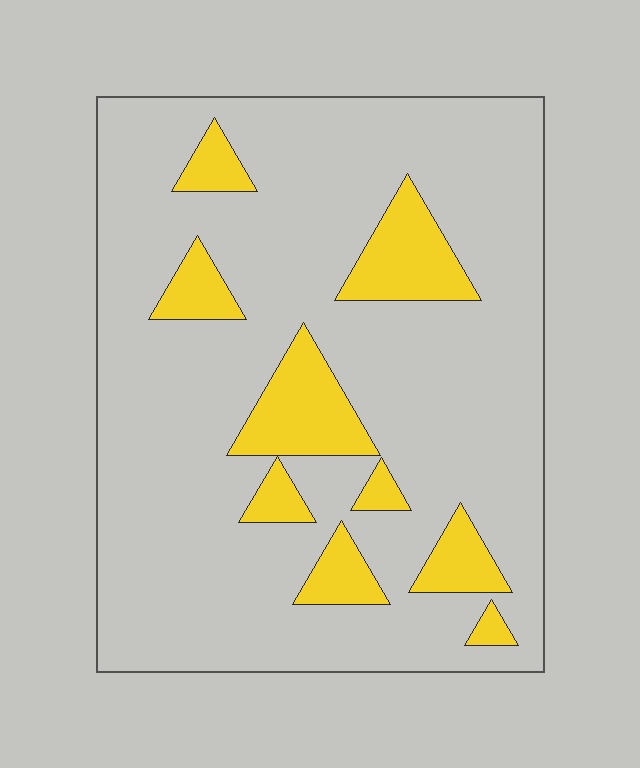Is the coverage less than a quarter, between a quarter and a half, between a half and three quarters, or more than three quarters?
Less than a quarter.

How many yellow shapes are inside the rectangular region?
9.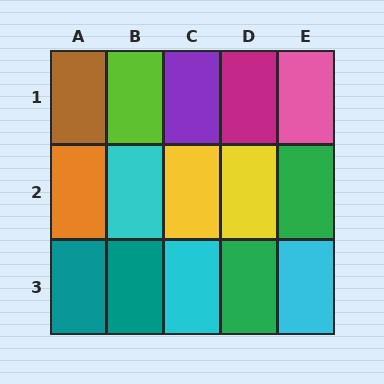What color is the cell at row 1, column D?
Magenta.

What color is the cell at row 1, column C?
Purple.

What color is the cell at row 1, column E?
Pink.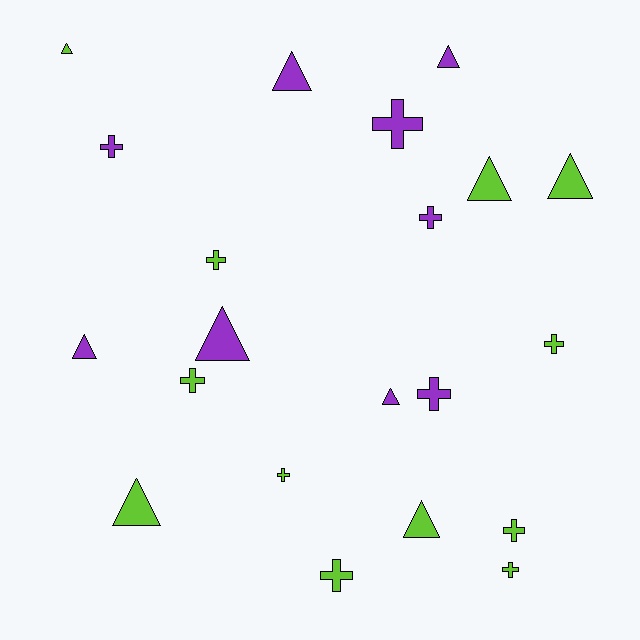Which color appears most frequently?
Lime, with 12 objects.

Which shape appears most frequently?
Cross, with 11 objects.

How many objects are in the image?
There are 21 objects.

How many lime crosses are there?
There are 7 lime crosses.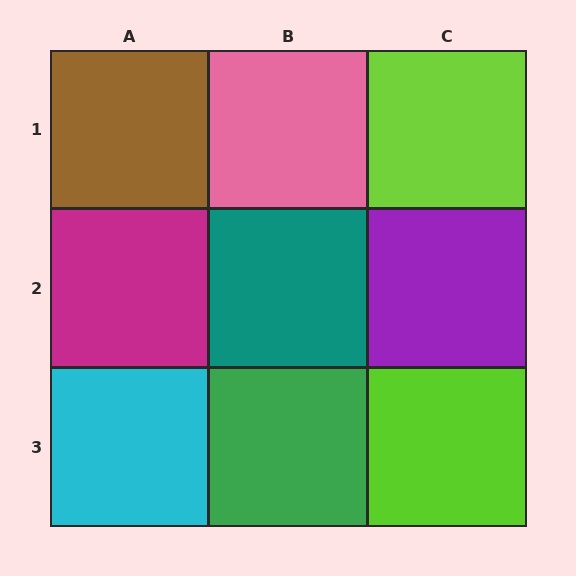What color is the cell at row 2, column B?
Teal.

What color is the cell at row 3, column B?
Green.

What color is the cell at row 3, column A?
Cyan.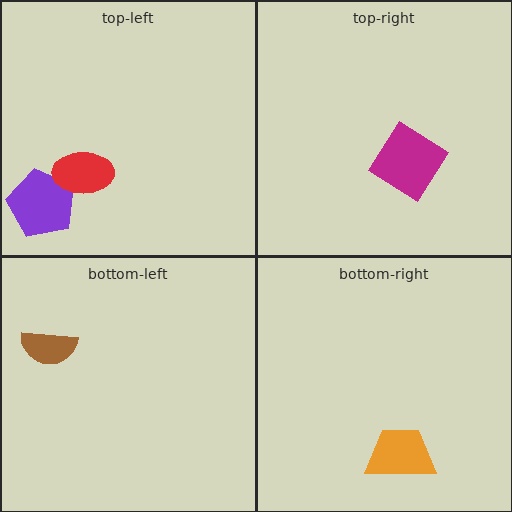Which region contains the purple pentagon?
The top-left region.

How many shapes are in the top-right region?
1.